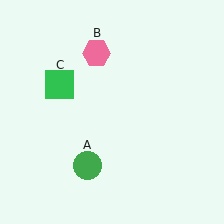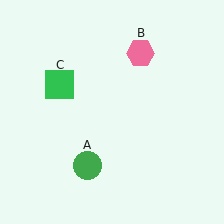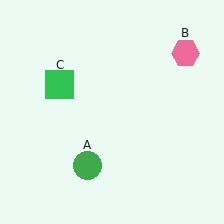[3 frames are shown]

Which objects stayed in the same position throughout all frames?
Green circle (object A) and green square (object C) remained stationary.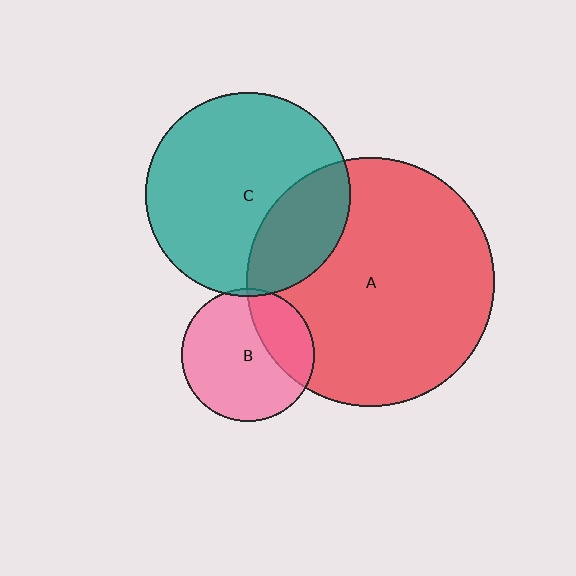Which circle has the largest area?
Circle A (red).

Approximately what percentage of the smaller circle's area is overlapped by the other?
Approximately 25%.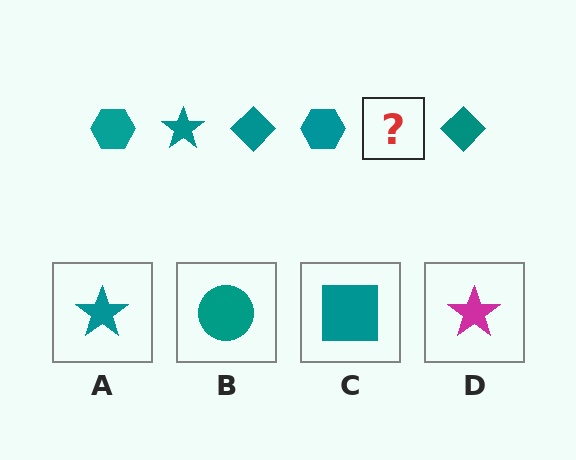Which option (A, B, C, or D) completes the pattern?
A.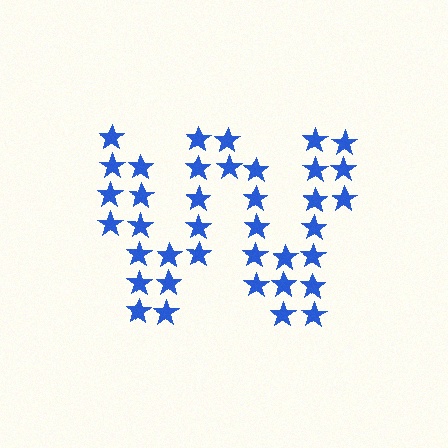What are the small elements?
The small elements are stars.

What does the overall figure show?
The overall figure shows the letter W.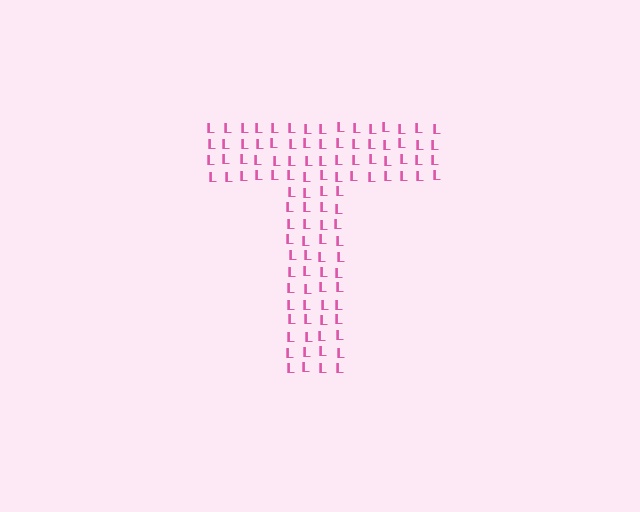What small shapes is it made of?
It is made of small letter L's.